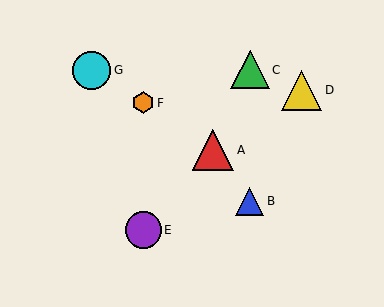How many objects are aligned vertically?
2 objects (E, F) are aligned vertically.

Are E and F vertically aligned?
Yes, both are at x≈143.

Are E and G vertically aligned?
No, E is at x≈143 and G is at x≈91.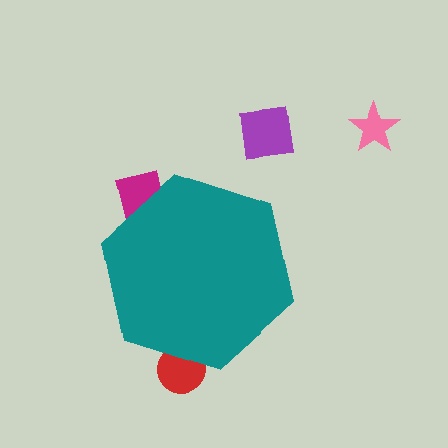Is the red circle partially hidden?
Yes, the red circle is partially hidden behind the teal hexagon.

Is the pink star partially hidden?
No, the pink star is fully visible.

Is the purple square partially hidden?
No, the purple square is fully visible.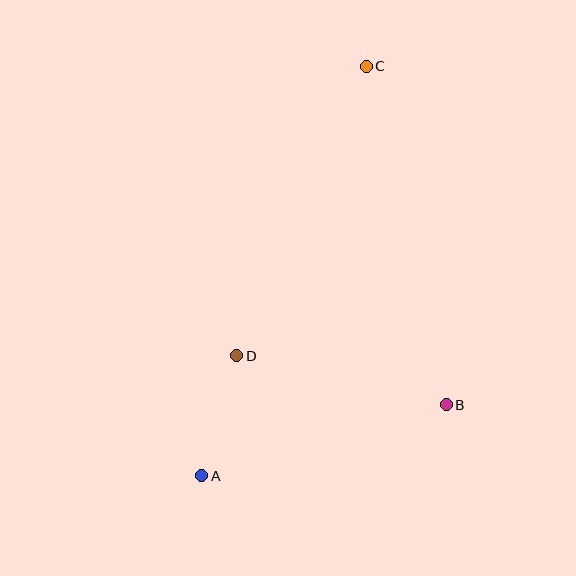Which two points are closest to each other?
Points A and D are closest to each other.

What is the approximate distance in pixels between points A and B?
The distance between A and B is approximately 255 pixels.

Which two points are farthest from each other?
Points A and C are farthest from each other.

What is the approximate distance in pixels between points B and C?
The distance between B and C is approximately 348 pixels.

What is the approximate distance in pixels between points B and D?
The distance between B and D is approximately 215 pixels.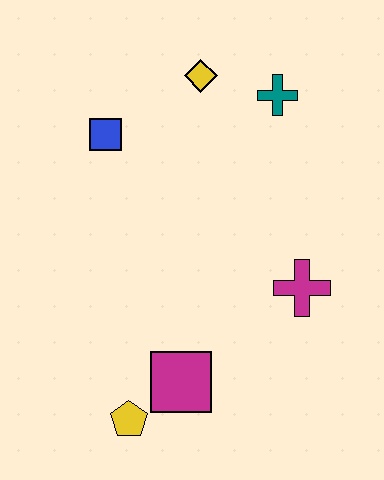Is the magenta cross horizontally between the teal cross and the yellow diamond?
No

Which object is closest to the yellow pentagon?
The magenta square is closest to the yellow pentagon.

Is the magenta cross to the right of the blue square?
Yes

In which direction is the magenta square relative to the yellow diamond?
The magenta square is below the yellow diamond.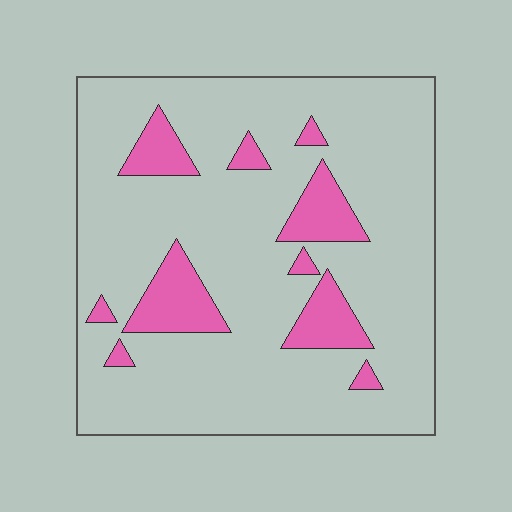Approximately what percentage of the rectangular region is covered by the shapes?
Approximately 15%.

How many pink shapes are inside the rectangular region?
10.